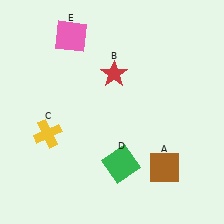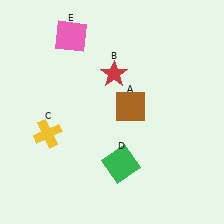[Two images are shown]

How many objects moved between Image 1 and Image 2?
1 object moved between the two images.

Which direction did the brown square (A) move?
The brown square (A) moved up.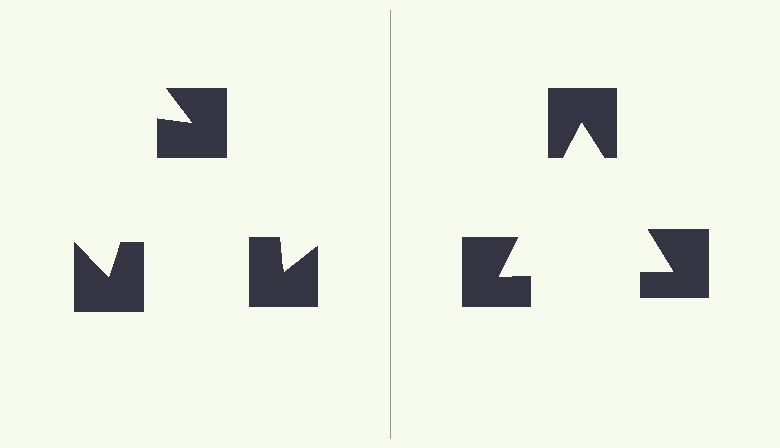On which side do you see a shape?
An illusory triangle appears on the right side. On the left side the wedge cuts are rotated, so no coherent shape forms.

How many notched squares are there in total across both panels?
6 — 3 on each side.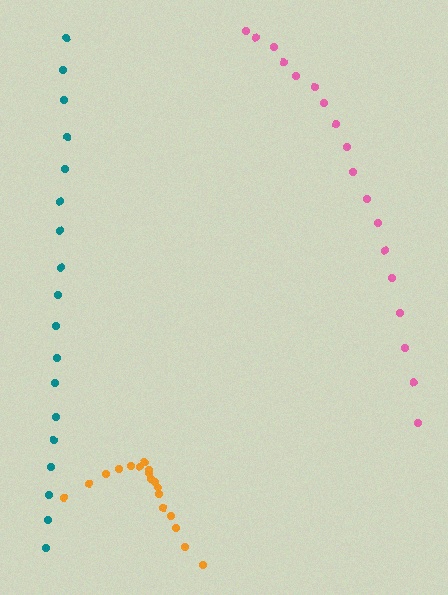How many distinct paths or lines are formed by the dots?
There are 3 distinct paths.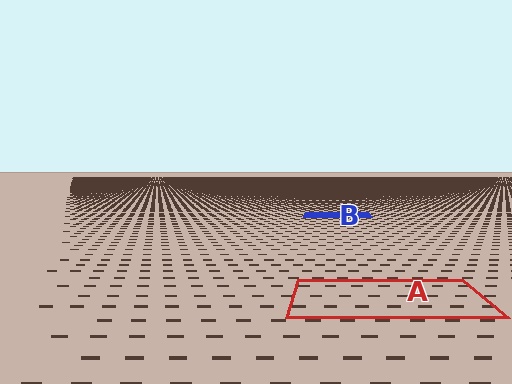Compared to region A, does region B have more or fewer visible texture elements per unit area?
Region B has more texture elements per unit area — they are packed more densely because it is farther away.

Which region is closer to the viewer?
Region A is closer. The texture elements there are larger and more spread out.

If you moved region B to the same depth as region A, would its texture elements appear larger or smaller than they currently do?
They would appear larger. At a closer depth, the same texture elements are projected at a bigger on-screen size.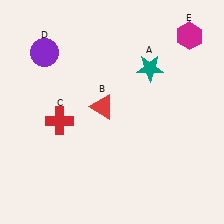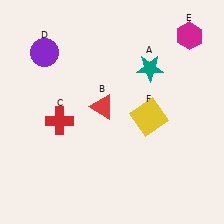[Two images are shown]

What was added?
A yellow square (F) was added in Image 2.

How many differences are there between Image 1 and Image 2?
There is 1 difference between the two images.